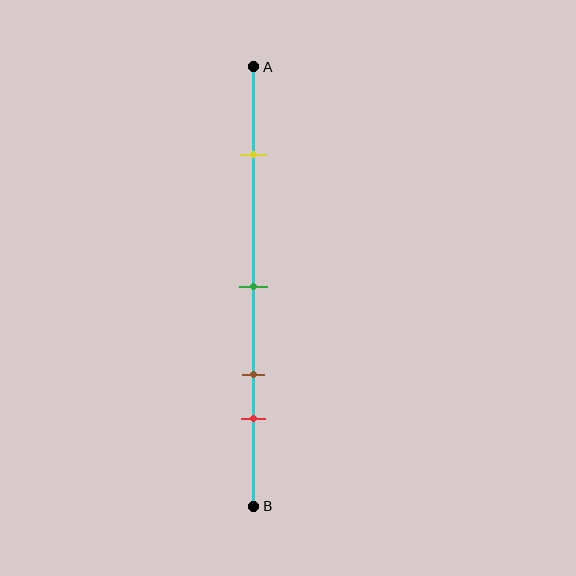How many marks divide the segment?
There are 4 marks dividing the segment.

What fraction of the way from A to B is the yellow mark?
The yellow mark is approximately 20% (0.2) of the way from A to B.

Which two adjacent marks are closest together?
The brown and red marks are the closest adjacent pair.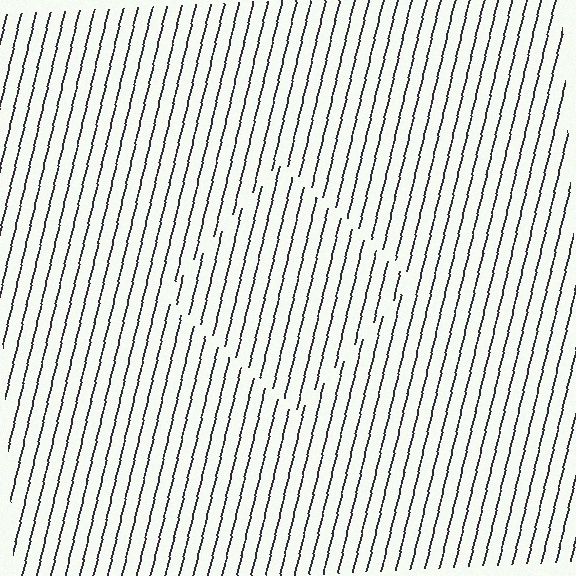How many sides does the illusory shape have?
4 sides — the line-ends trace a square.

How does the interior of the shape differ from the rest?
The interior of the shape contains the same grating, shifted by half a period — the contour is defined by the phase discontinuity where line-ends from the inner and outer gratings abut.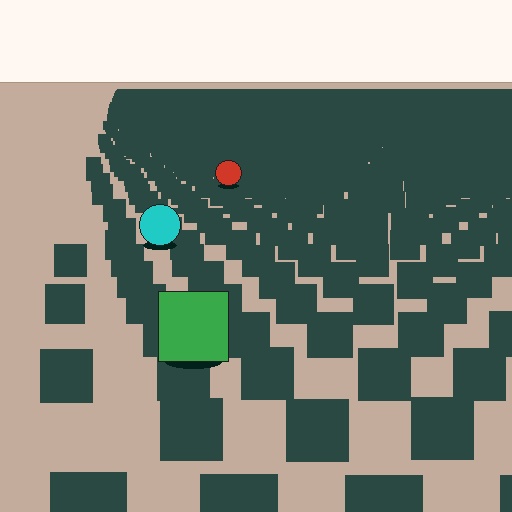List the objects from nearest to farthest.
From nearest to farthest: the green square, the cyan circle, the red circle.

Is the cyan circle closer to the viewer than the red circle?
Yes. The cyan circle is closer — you can tell from the texture gradient: the ground texture is coarser near it.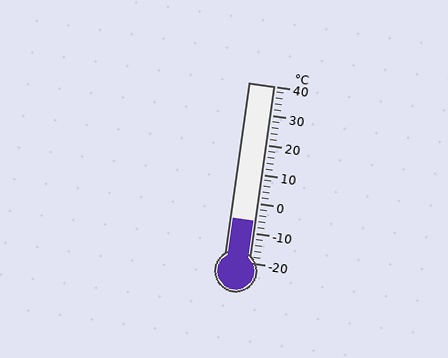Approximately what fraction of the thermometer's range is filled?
The thermometer is filled to approximately 25% of its range.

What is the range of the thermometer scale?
The thermometer scale ranges from -20°C to 40°C.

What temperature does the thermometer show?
The thermometer shows approximately -6°C.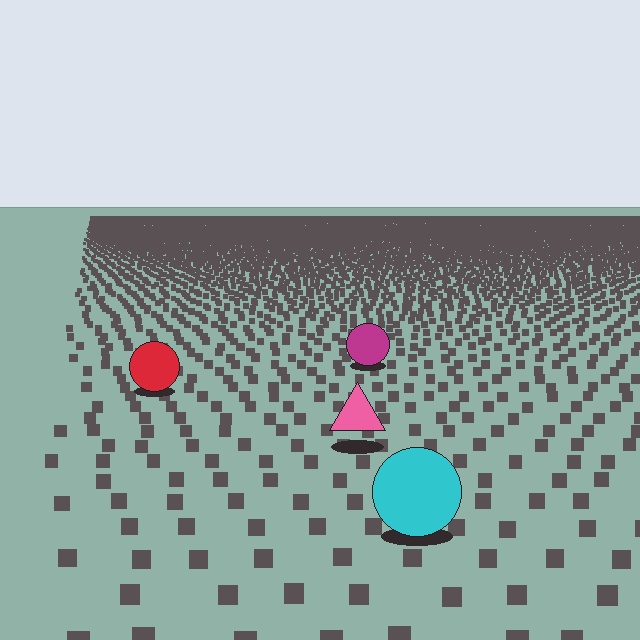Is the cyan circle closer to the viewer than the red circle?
Yes. The cyan circle is closer — you can tell from the texture gradient: the ground texture is coarser near it.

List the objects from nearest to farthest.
From nearest to farthest: the cyan circle, the pink triangle, the red circle, the magenta circle.